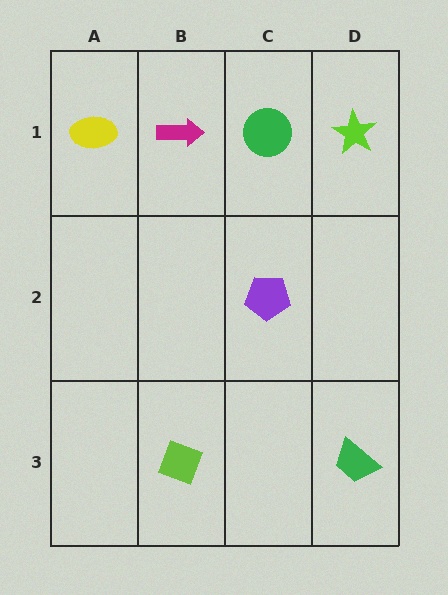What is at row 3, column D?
A green trapezoid.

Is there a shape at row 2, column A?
No, that cell is empty.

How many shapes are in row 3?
2 shapes.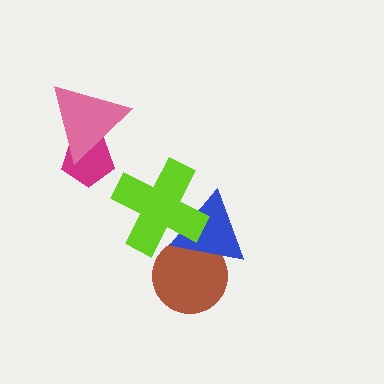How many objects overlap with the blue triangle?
2 objects overlap with the blue triangle.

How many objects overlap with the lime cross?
2 objects overlap with the lime cross.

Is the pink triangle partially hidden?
No, no other shape covers it.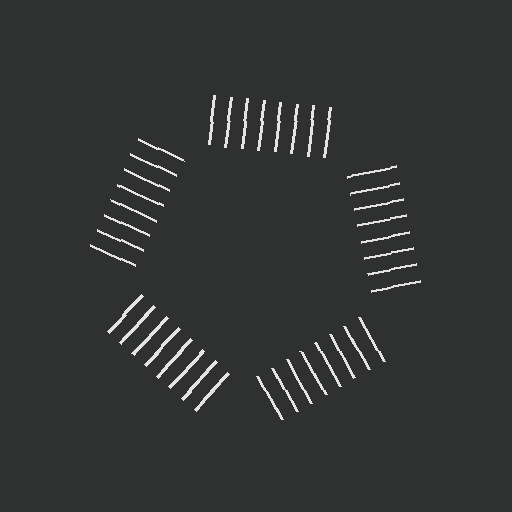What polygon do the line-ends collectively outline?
An illusory pentagon — the line segments terminate on its edges but no continuous stroke is drawn.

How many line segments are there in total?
40 — 8 along each of the 5 edges.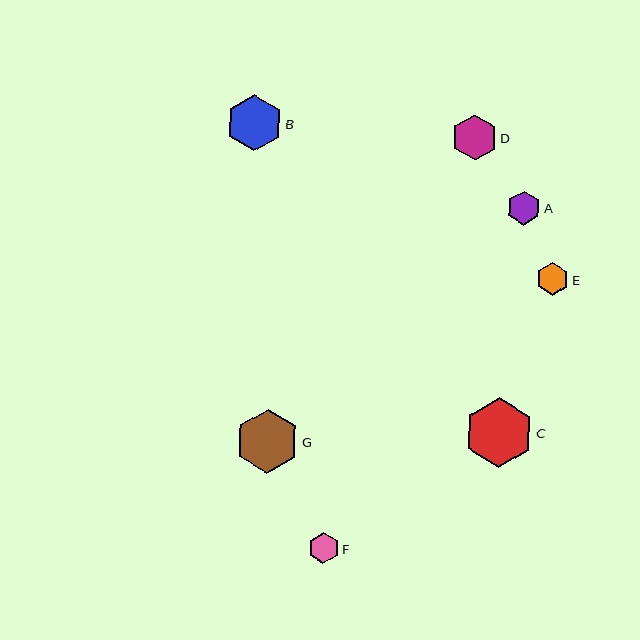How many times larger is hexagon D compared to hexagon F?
Hexagon D is approximately 1.5 times the size of hexagon F.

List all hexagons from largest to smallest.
From largest to smallest: C, G, B, D, A, E, F.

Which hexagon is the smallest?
Hexagon F is the smallest with a size of approximately 31 pixels.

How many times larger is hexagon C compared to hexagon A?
Hexagon C is approximately 2.1 times the size of hexagon A.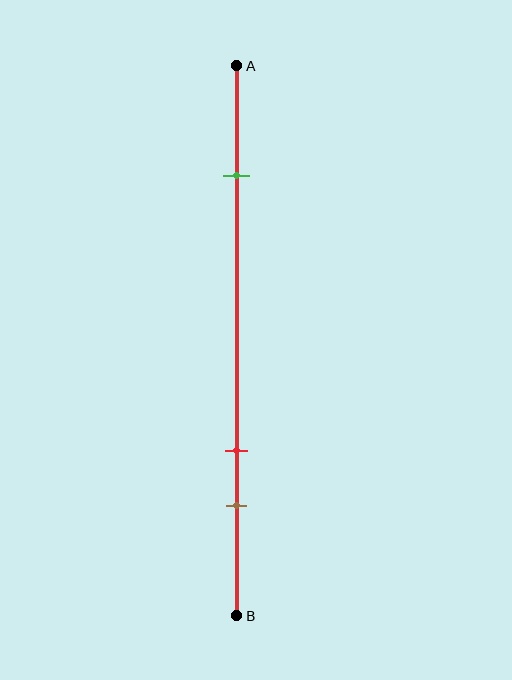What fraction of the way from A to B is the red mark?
The red mark is approximately 70% (0.7) of the way from A to B.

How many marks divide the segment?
There are 3 marks dividing the segment.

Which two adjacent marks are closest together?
The red and brown marks are the closest adjacent pair.